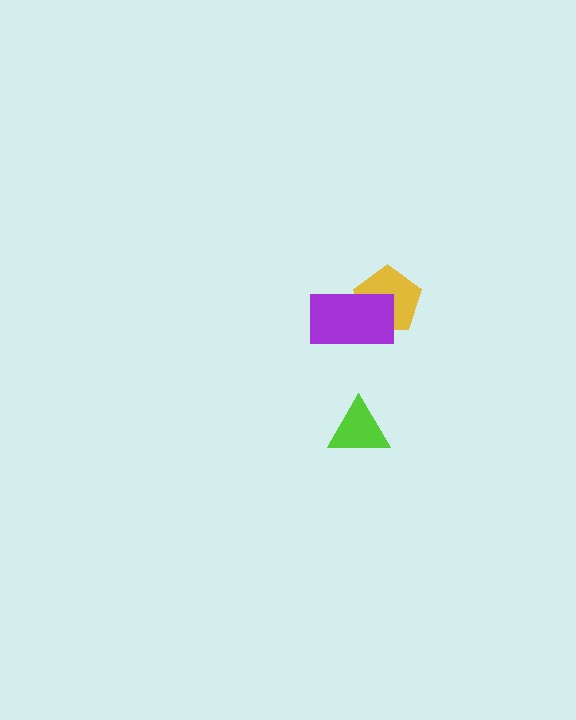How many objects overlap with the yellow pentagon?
1 object overlaps with the yellow pentagon.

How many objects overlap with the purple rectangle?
1 object overlaps with the purple rectangle.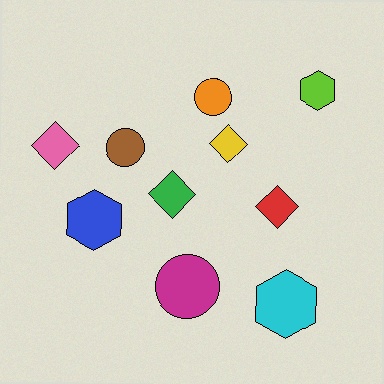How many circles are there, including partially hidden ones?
There are 3 circles.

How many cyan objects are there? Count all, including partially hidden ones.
There is 1 cyan object.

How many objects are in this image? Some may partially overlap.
There are 10 objects.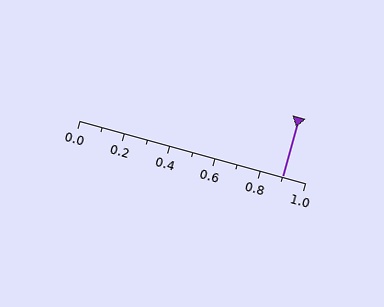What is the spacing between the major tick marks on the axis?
The major ticks are spaced 0.2 apart.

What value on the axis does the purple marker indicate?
The marker indicates approximately 0.9.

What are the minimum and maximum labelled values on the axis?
The axis runs from 0.0 to 1.0.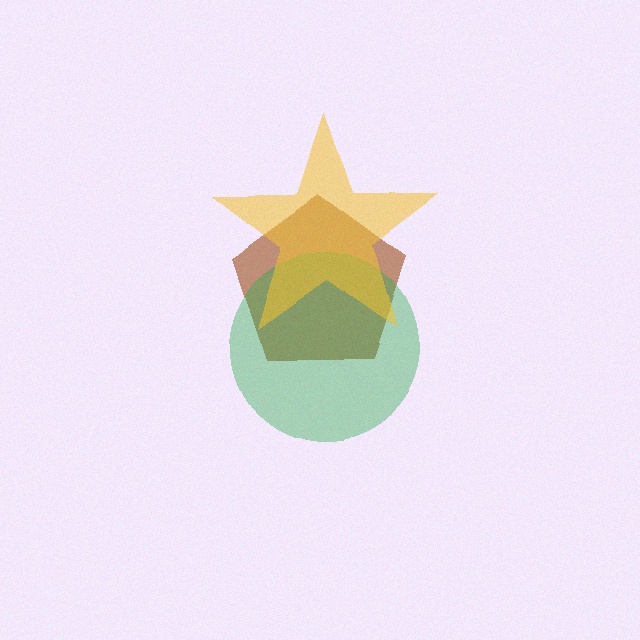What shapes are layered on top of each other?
The layered shapes are: a brown pentagon, a green circle, a yellow star.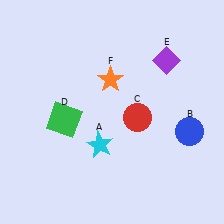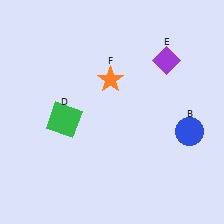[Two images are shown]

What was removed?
The cyan star (A), the red circle (C) were removed in Image 2.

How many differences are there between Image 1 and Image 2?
There are 2 differences between the two images.